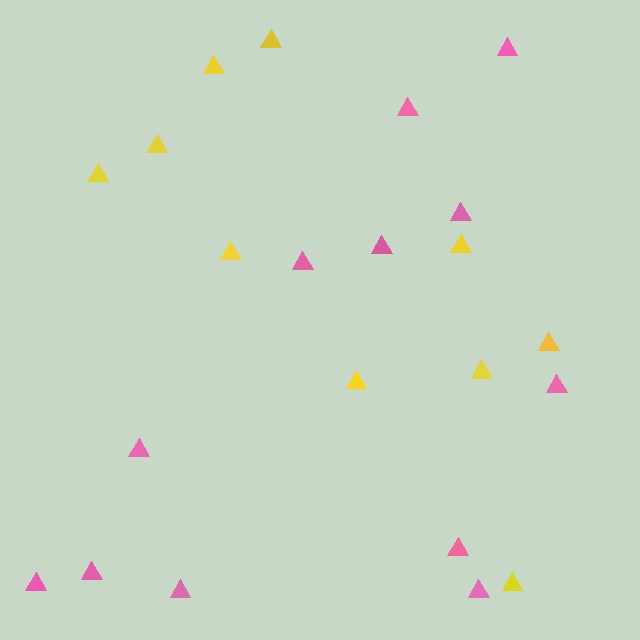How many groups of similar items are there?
There are 2 groups: one group of yellow triangles (10) and one group of pink triangles (12).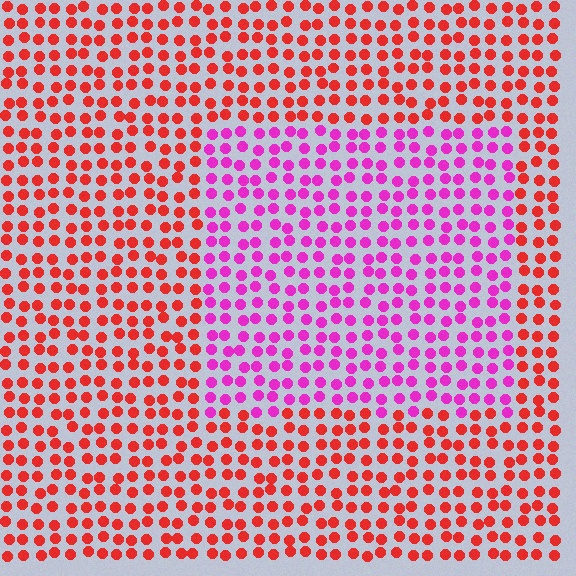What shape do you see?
I see a rectangle.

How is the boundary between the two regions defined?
The boundary is defined purely by a slight shift in hue (about 51 degrees). Spacing, size, and orientation are identical on both sides.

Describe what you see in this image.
The image is filled with small red elements in a uniform arrangement. A rectangle-shaped region is visible where the elements are tinted to a slightly different hue, forming a subtle color boundary.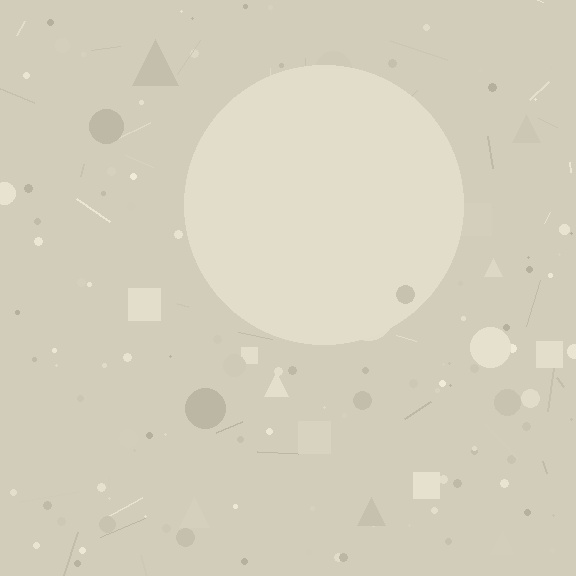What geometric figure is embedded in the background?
A circle is embedded in the background.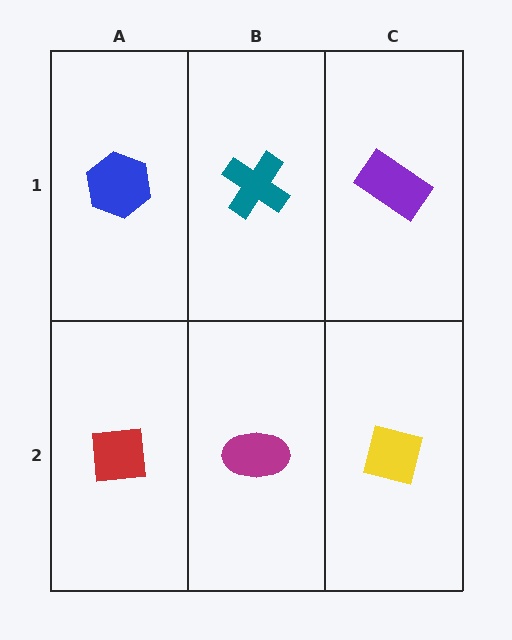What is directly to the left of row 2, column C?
A magenta ellipse.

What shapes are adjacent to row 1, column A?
A red square (row 2, column A), a teal cross (row 1, column B).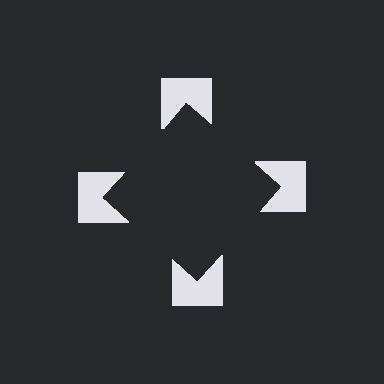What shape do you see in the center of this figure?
An illusory square — its edges are inferred from the aligned wedge cuts in the notched squares, not physically drawn.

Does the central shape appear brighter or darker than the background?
It typically appears slightly darker than the background, even though no actual brightness change is drawn.